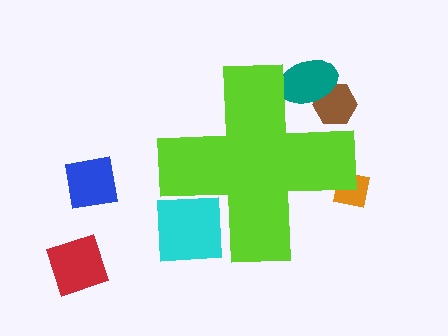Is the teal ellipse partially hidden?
Yes, the teal ellipse is partially hidden behind the lime cross.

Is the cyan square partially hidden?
Yes, the cyan square is partially hidden behind the lime cross.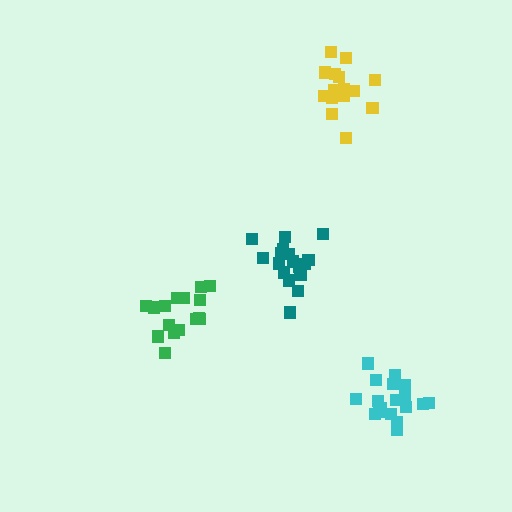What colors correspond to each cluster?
The clusters are colored: teal, yellow, green, cyan.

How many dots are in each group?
Group 1: 19 dots, Group 2: 17 dots, Group 3: 16 dots, Group 4: 19 dots (71 total).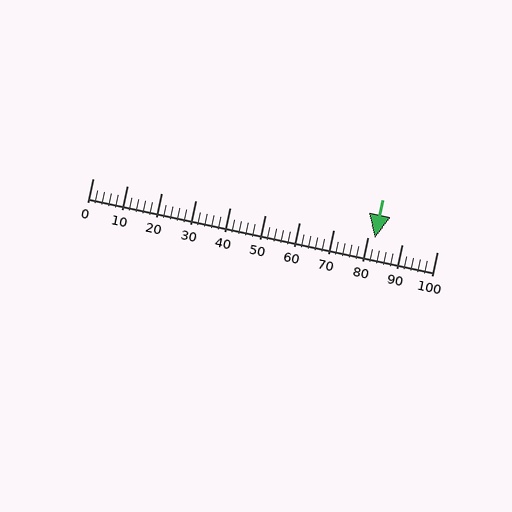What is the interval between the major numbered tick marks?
The major tick marks are spaced 10 units apart.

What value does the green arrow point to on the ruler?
The green arrow points to approximately 82.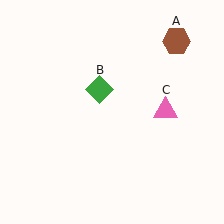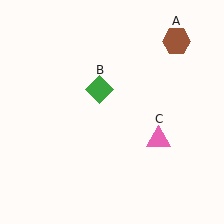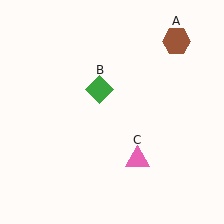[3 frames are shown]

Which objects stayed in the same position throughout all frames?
Brown hexagon (object A) and green diamond (object B) remained stationary.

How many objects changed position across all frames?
1 object changed position: pink triangle (object C).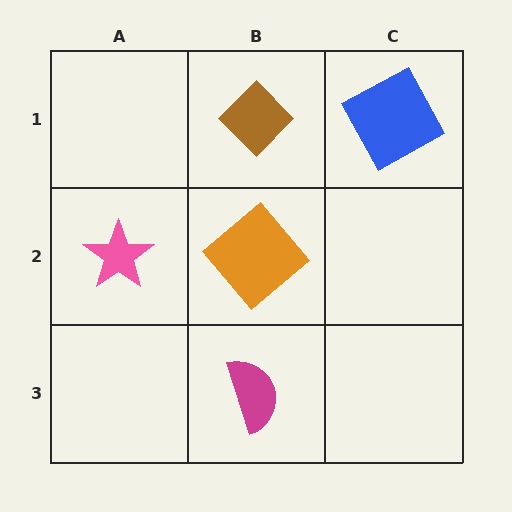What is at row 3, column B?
A magenta semicircle.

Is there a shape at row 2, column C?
No, that cell is empty.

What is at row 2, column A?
A pink star.